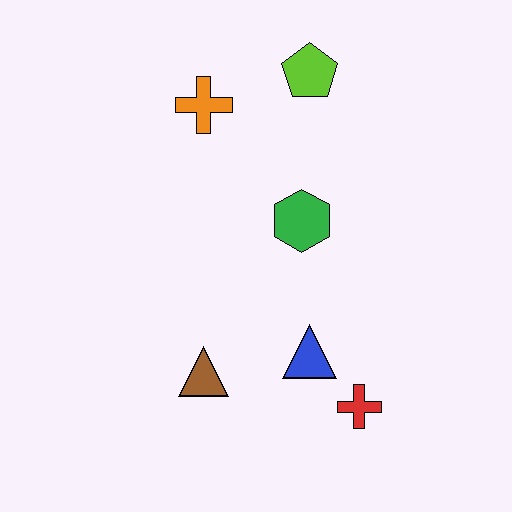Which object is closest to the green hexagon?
The blue triangle is closest to the green hexagon.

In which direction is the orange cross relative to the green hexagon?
The orange cross is above the green hexagon.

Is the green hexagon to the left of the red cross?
Yes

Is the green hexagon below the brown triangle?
No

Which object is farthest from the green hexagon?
The red cross is farthest from the green hexagon.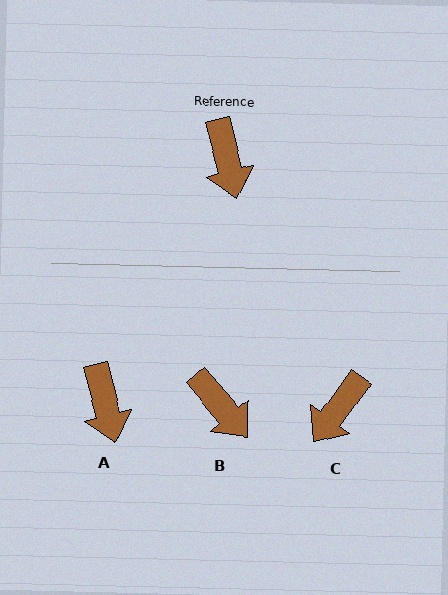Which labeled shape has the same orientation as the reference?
A.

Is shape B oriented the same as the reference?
No, it is off by about 26 degrees.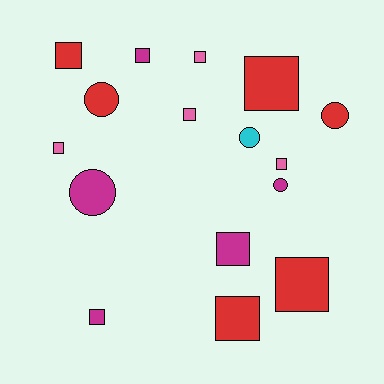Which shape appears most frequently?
Square, with 11 objects.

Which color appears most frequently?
Red, with 6 objects.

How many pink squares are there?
There are 4 pink squares.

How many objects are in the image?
There are 16 objects.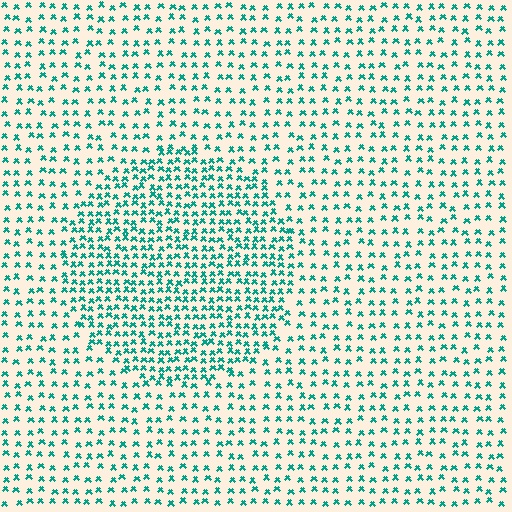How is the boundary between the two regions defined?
The boundary is defined by a change in element density (approximately 1.9x ratio). All elements are the same color, size, and shape.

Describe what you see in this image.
The image contains small teal elements arranged at two different densities. A circle-shaped region is visible where the elements are more densely packed than the surrounding area.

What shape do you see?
I see a circle.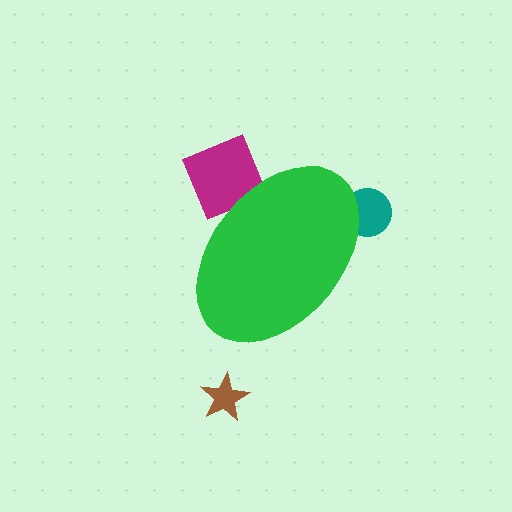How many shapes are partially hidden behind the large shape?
2 shapes are partially hidden.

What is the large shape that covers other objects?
A green ellipse.